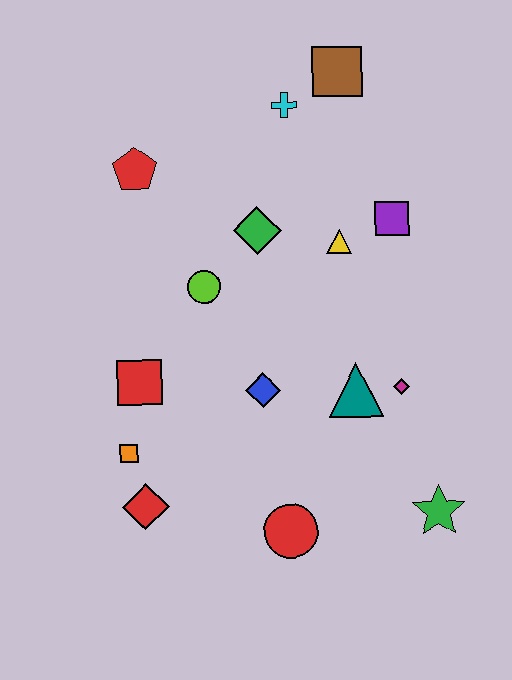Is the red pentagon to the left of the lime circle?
Yes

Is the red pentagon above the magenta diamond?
Yes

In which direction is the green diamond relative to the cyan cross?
The green diamond is below the cyan cross.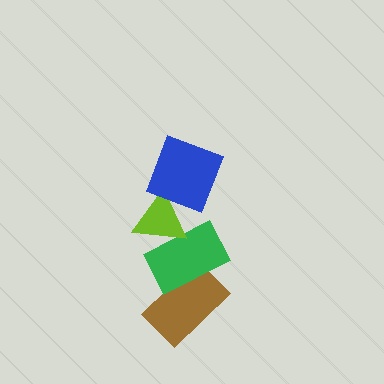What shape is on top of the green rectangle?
The lime triangle is on top of the green rectangle.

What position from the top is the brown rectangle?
The brown rectangle is 4th from the top.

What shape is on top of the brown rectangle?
The green rectangle is on top of the brown rectangle.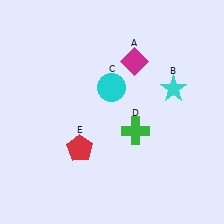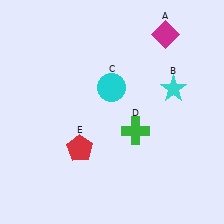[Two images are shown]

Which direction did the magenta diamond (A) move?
The magenta diamond (A) moved right.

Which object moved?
The magenta diamond (A) moved right.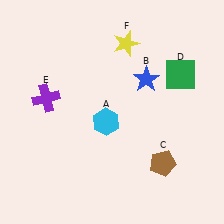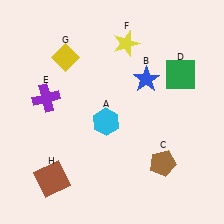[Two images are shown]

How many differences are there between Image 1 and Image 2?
There are 2 differences between the two images.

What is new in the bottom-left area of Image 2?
A brown square (H) was added in the bottom-left area of Image 2.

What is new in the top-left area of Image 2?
A yellow diamond (G) was added in the top-left area of Image 2.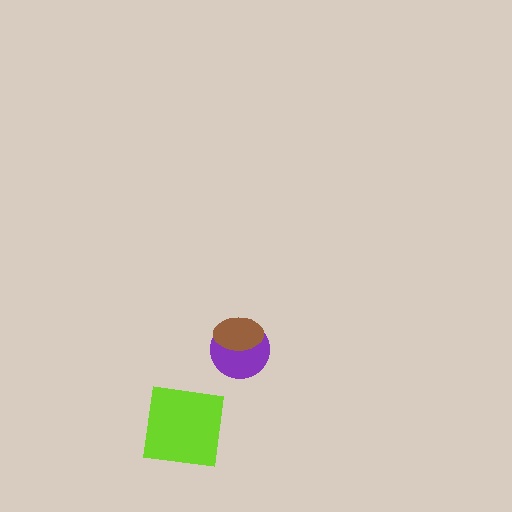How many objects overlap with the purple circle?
1 object overlaps with the purple circle.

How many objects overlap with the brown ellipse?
1 object overlaps with the brown ellipse.